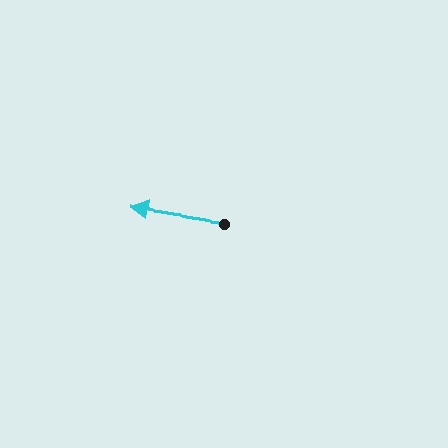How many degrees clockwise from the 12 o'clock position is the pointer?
Approximately 279 degrees.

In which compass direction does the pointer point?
West.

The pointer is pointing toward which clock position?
Roughly 9 o'clock.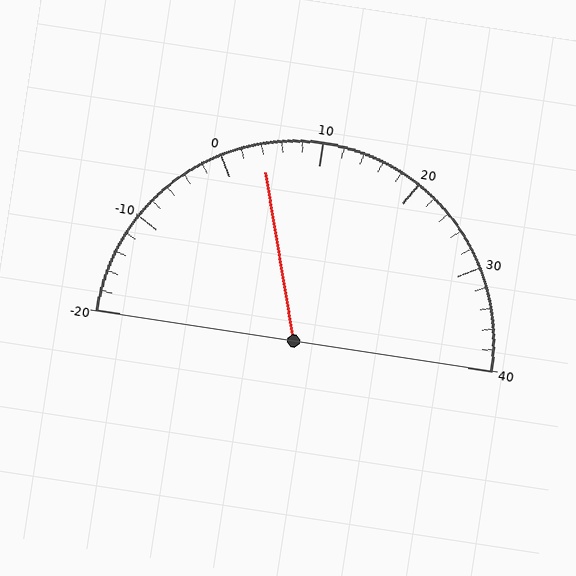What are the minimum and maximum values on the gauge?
The gauge ranges from -20 to 40.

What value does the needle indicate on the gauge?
The needle indicates approximately 4.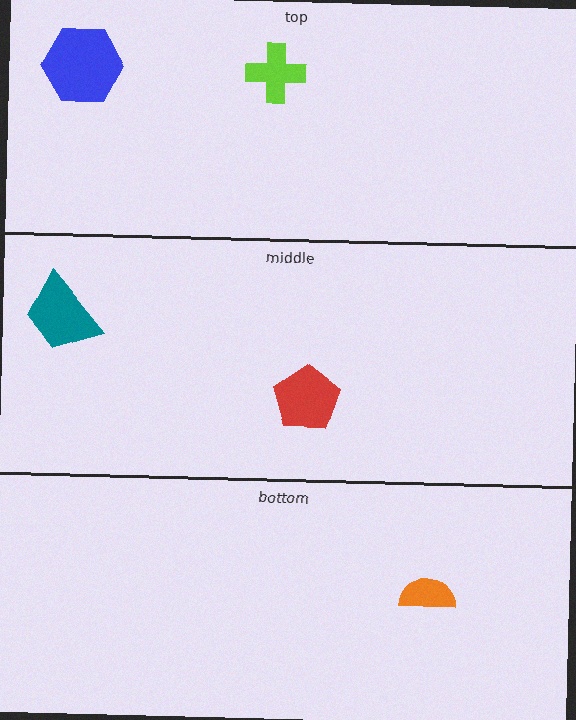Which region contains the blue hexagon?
The top region.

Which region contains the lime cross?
The top region.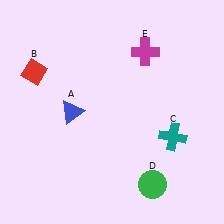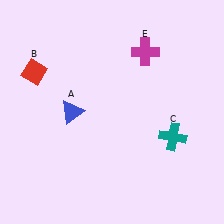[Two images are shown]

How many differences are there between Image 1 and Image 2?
There is 1 difference between the two images.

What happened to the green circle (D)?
The green circle (D) was removed in Image 2. It was in the bottom-right area of Image 1.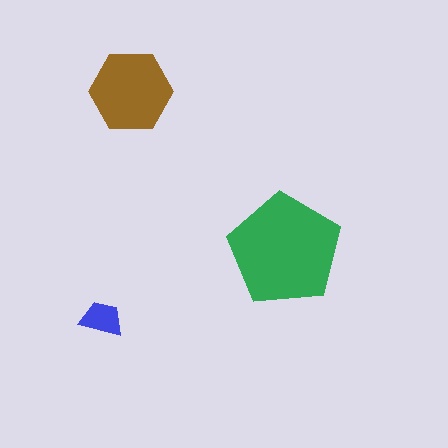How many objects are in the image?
There are 3 objects in the image.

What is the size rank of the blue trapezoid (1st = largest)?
3rd.